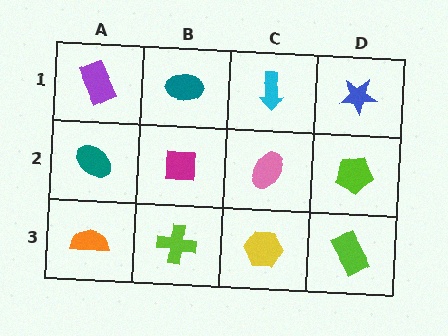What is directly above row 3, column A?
A teal ellipse.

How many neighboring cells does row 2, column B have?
4.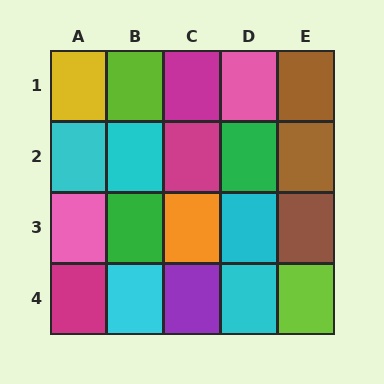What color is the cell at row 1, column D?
Pink.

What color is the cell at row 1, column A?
Yellow.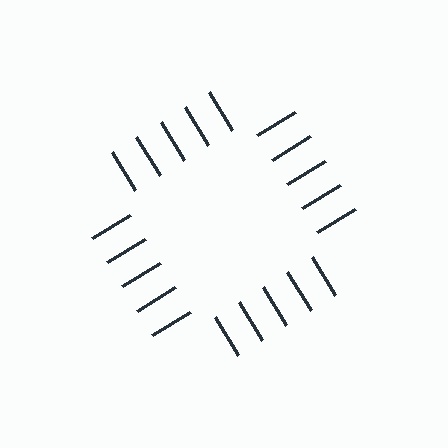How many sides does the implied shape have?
4 sides — the line-ends trace a square.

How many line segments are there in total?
20 — 5 along each of the 4 edges.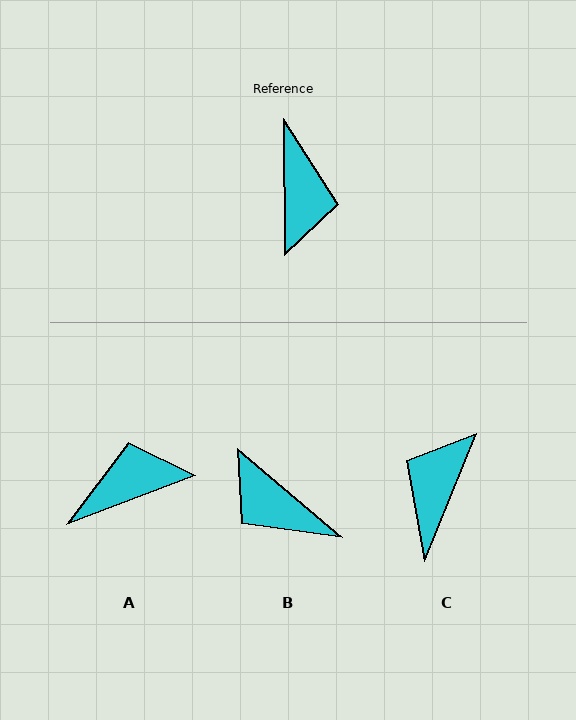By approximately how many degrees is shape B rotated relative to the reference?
Approximately 131 degrees clockwise.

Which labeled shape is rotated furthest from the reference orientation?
C, about 157 degrees away.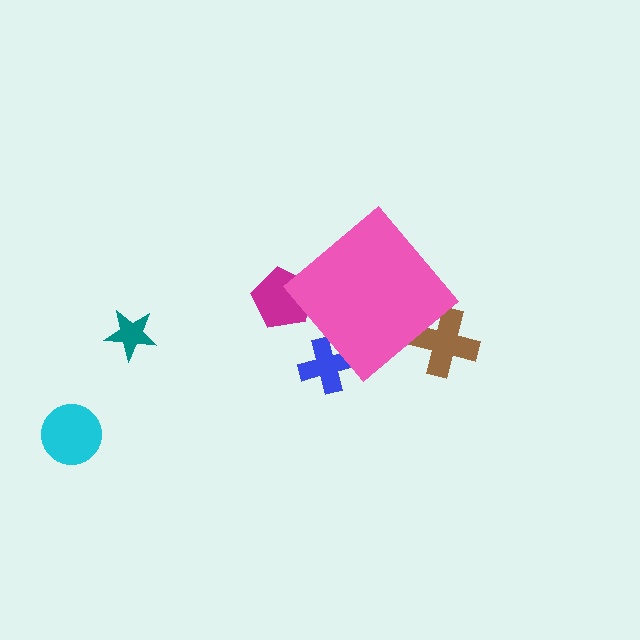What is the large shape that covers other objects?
A pink diamond.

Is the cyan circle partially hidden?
No, the cyan circle is fully visible.